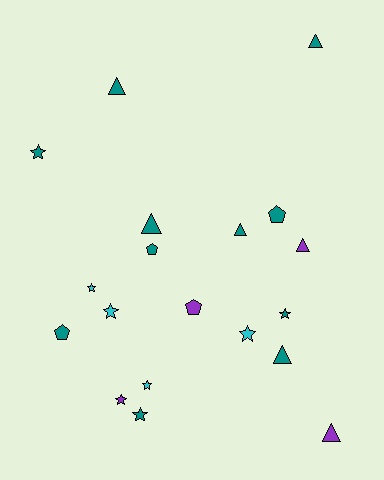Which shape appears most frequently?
Star, with 8 objects.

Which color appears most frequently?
Teal, with 11 objects.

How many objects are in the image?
There are 19 objects.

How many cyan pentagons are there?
There are no cyan pentagons.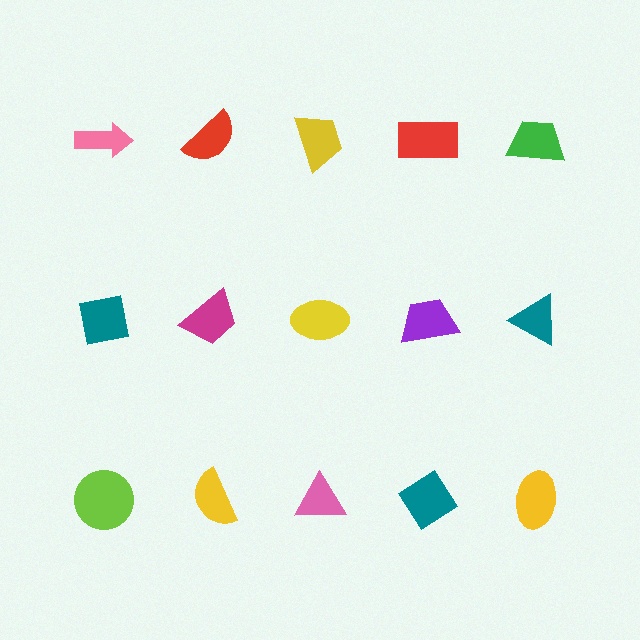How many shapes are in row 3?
5 shapes.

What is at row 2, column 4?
A purple trapezoid.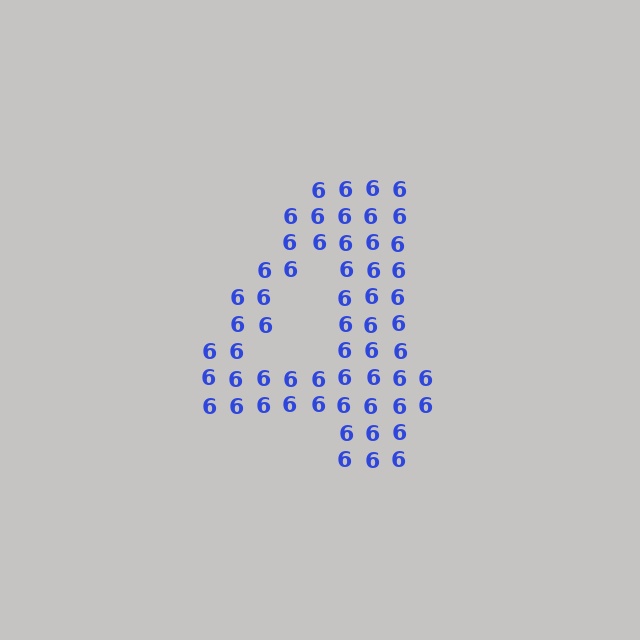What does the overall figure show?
The overall figure shows the digit 4.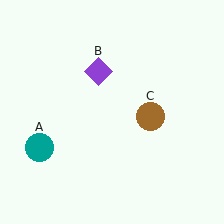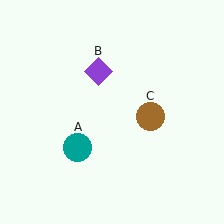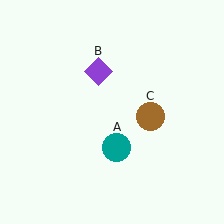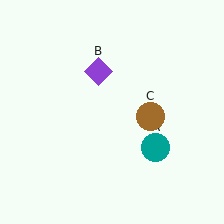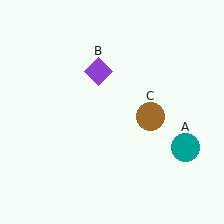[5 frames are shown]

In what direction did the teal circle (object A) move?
The teal circle (object A) moved right.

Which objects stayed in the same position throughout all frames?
Purple diamond (object B) and brown circle (object C) remained stationary.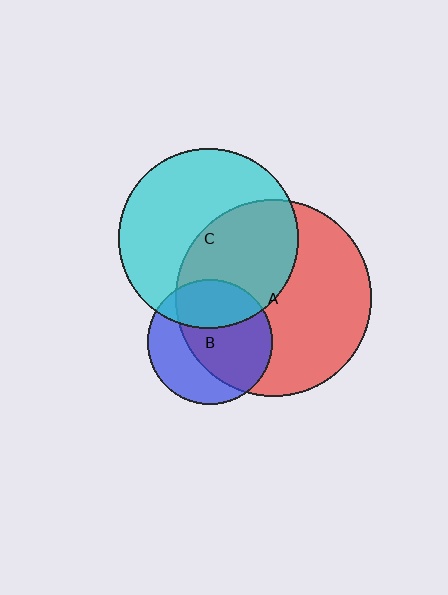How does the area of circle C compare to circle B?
Approximately 2.1 times.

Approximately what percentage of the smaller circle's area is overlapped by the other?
Approximately 65%.